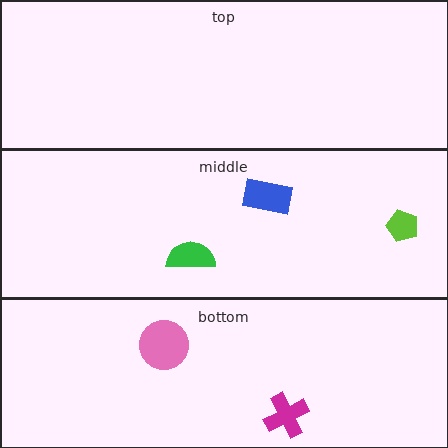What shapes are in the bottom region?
The pink circle, the magenta cross.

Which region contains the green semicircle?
The middle region.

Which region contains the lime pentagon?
The middle region.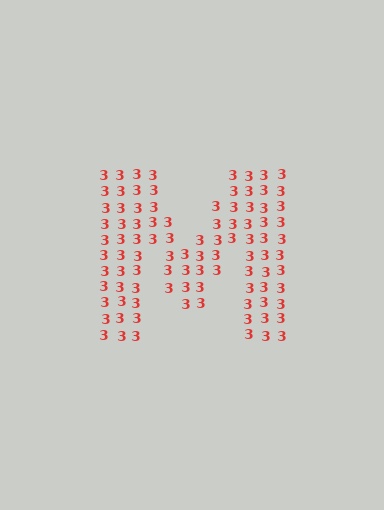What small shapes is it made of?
It is made of small digit 3's.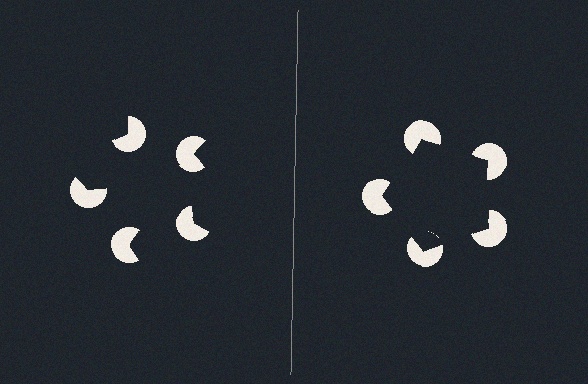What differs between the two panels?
The pac-man discs are positioned identically on both sides; only the wedge orientations differ. On the right they align to a pentagon; on the left they are misaligned.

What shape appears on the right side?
An illusory pentagon.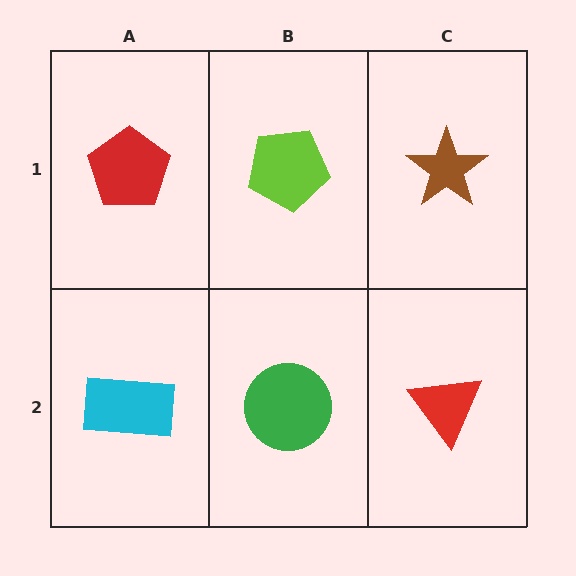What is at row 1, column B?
A lime pentagon.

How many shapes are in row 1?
3 shapes.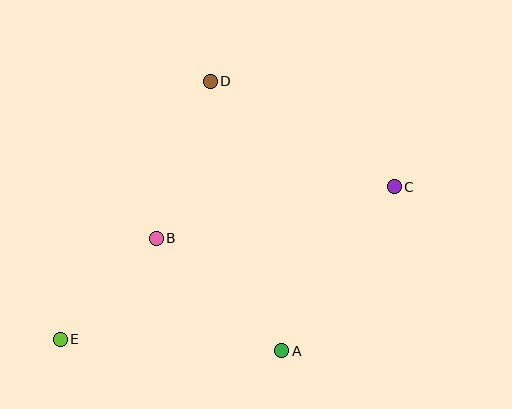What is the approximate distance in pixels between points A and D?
The distance between A and D is approximately 278 pixels.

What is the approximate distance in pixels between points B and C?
The distance between B and C is approximately 243 pixels.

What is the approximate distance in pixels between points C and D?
The distance between C and D is approximately 212 pixels.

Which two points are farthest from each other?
Points C and E are farthest from each other.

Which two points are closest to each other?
Points B and E are closest to each other.